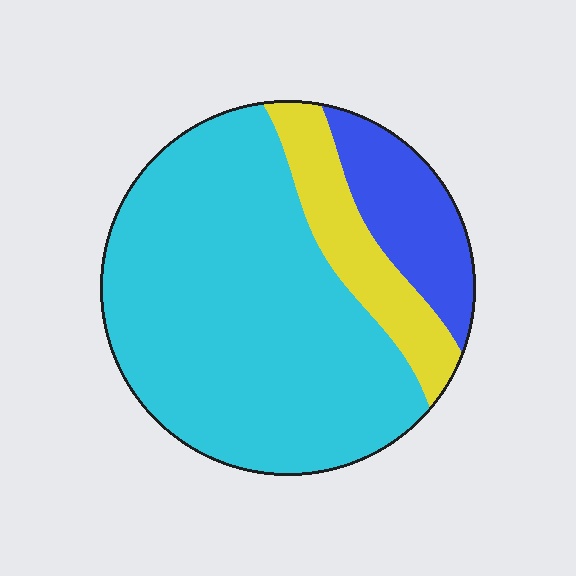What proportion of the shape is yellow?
Yellow takes up about one sixth (1/6) of the shape.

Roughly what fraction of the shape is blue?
Blue takes up less than a sixth of the shape.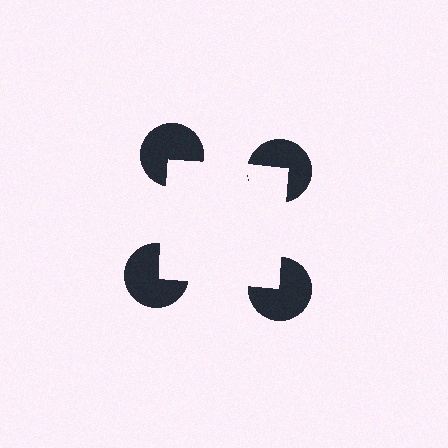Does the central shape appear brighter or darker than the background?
It typically appears slightly brighter than the background, even though no actual brightness change is drawn.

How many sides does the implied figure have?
4 sides.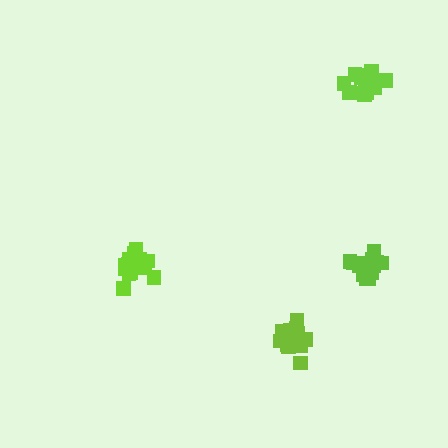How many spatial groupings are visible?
There are 4 spatial groupings.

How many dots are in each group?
Group 1: 16 dots, Group 2: 18 dots, Group 3: 17 dots, Group 4: 15 dots (66 total).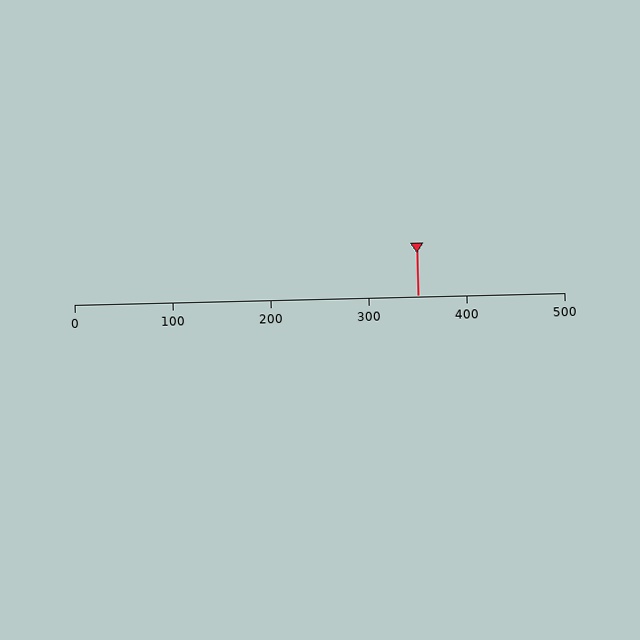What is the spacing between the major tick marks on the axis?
The major ticks are spaced 100 apart.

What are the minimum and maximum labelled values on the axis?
The axis runs from 0 to 500.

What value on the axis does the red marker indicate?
The marker indicates approximately 350.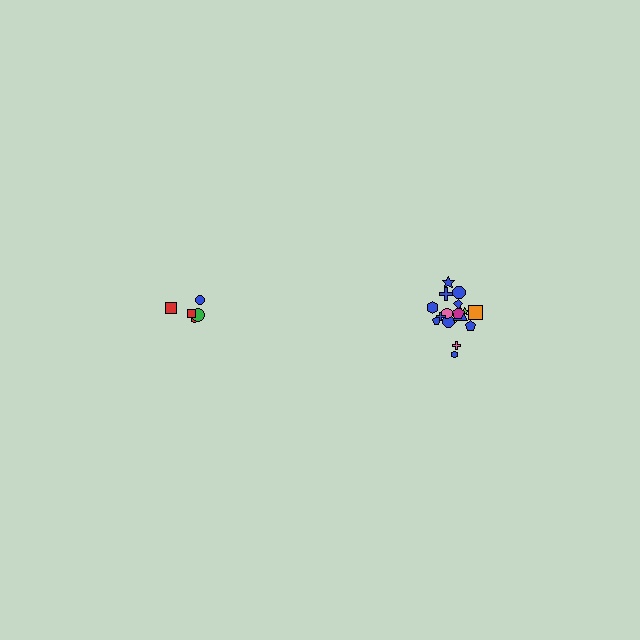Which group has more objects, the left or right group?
The right group.